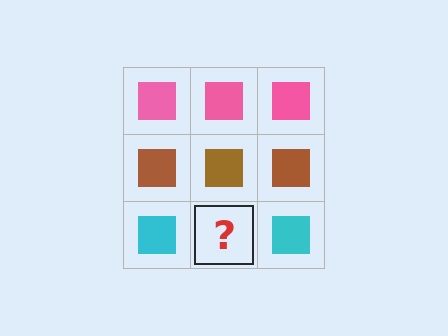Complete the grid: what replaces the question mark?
The question mark should be replaced with a cyan square.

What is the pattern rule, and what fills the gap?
The rule is that each row has a consistent color. The gap should be filled with a cyan square.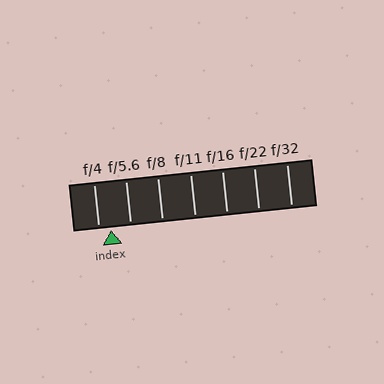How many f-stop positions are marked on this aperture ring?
There are 7 f-stop positions marked.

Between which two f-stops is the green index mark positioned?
The index mark is between f/4 and f/5.6.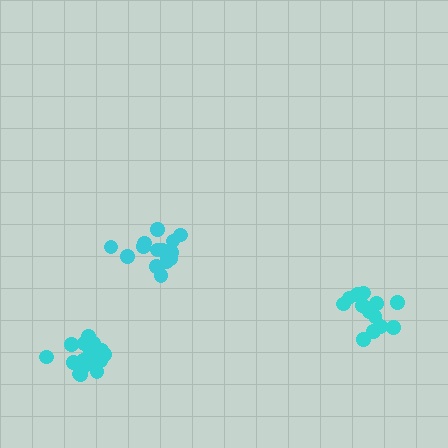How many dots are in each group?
Group 1: 13 dots, Group 2: 14 dots, Group 3: 17 dots (44 total).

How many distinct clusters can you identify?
There are 3 distinct clusters.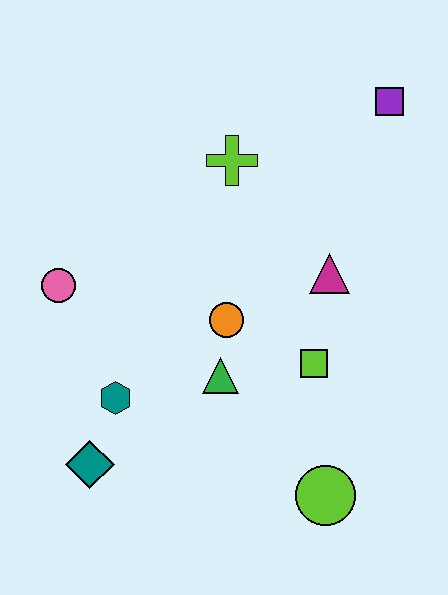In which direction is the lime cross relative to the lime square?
The lime cross is above the lime square.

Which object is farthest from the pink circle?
The purple square is farthest from the pink circle.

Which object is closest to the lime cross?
The magenta triangle is closest to the lime cross.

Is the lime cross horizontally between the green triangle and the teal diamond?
No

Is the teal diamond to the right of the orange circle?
No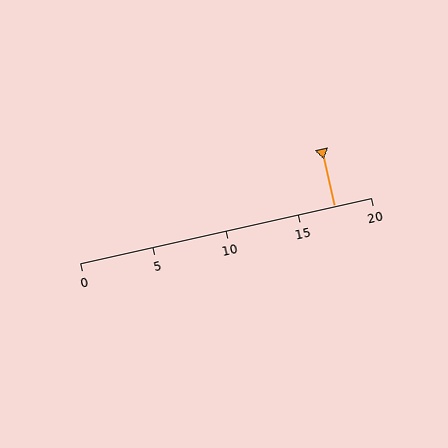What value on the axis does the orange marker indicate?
The marker indicates approximately 17.5.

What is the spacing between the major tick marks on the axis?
The major ticks are spaced 5 apart.